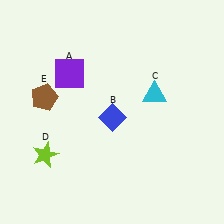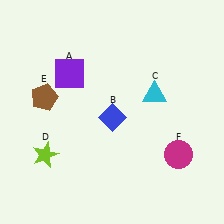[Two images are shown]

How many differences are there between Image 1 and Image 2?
There is 1 difference between the two images.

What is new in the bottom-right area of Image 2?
A magenta circle (F) was added in the bottom-right area of Image 2.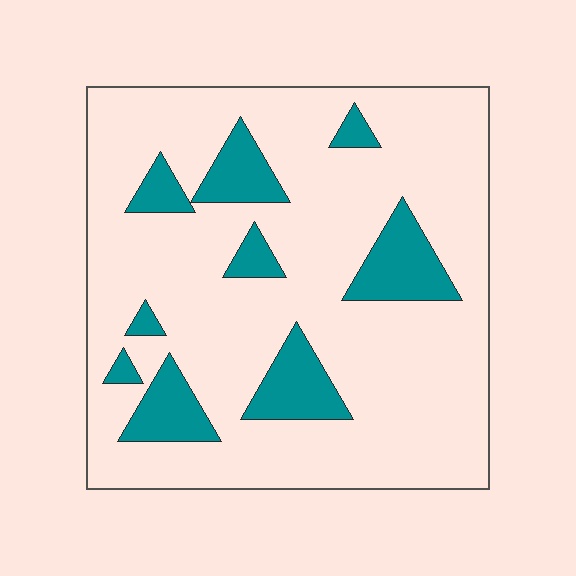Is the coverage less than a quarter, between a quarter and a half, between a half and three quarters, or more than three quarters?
Less than a quarter.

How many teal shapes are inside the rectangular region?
9.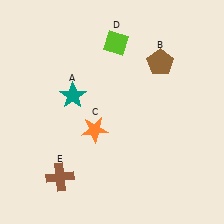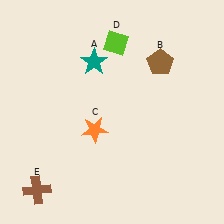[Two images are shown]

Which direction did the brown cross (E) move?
The brown cross (E) moved left.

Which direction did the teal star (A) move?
The teal star (A) moved up.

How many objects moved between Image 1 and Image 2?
2 objects moved between the two images.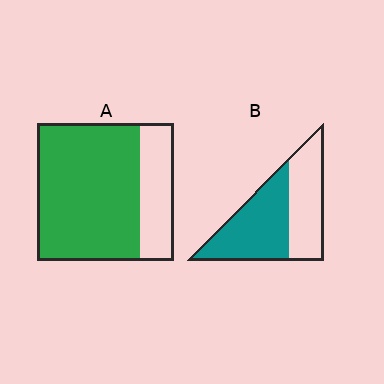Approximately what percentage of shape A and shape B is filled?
A is approximately 75% and B is approximately 55%.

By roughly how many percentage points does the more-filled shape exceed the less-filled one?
By roughly 20 percentage points (A over B).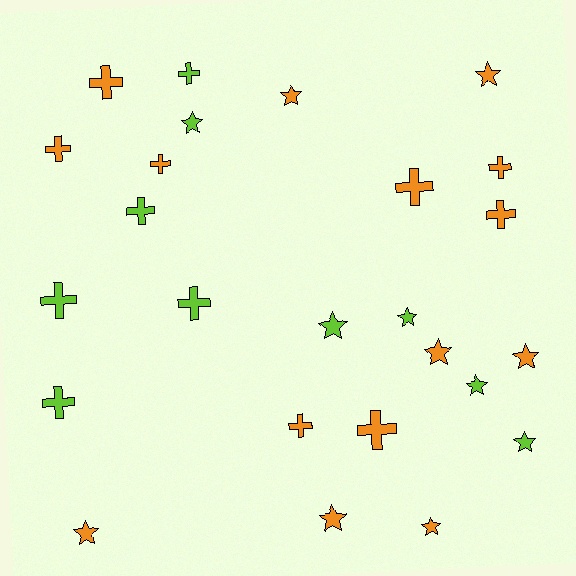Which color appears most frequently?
Orange, with 15 objects.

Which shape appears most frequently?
Cross, with 13 objects.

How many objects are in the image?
There are 25 objects.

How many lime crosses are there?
There are 5 lime crosses.